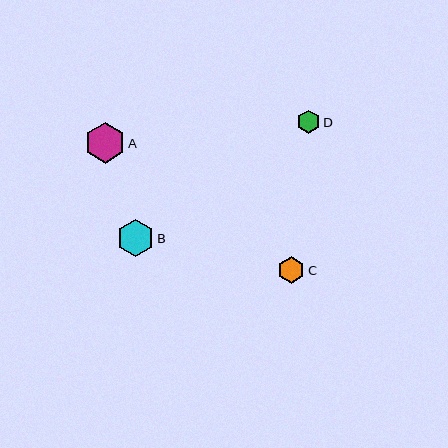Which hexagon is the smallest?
Hexagon D is the smallest with a size of approximately 23 pixels.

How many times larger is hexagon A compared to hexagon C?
Hexagon A is approximately 1.5 times the size of hexagon C.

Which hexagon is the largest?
Hexagon A is the largest with a size of approximately 41 pixels.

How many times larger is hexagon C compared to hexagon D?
Hexagon C is approximately 1.2 times the size of hexagon D.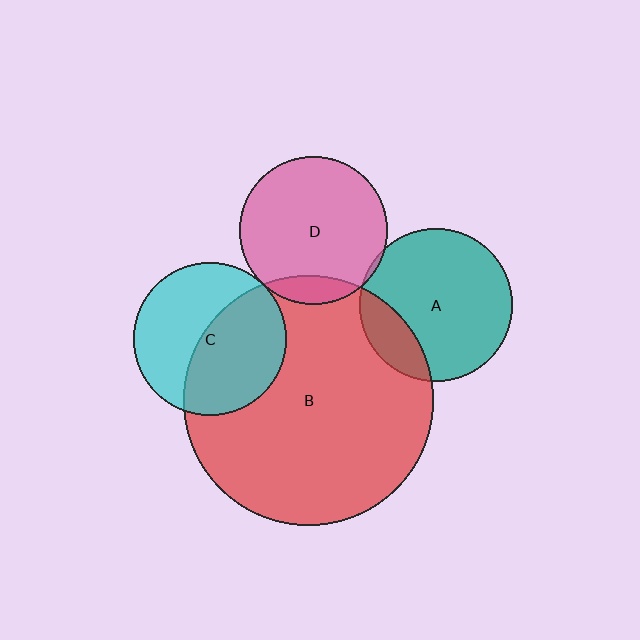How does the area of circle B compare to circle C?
Approximately 2.7 times.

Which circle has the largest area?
Circle B (red).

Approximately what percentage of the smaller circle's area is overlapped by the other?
Approximately 5%.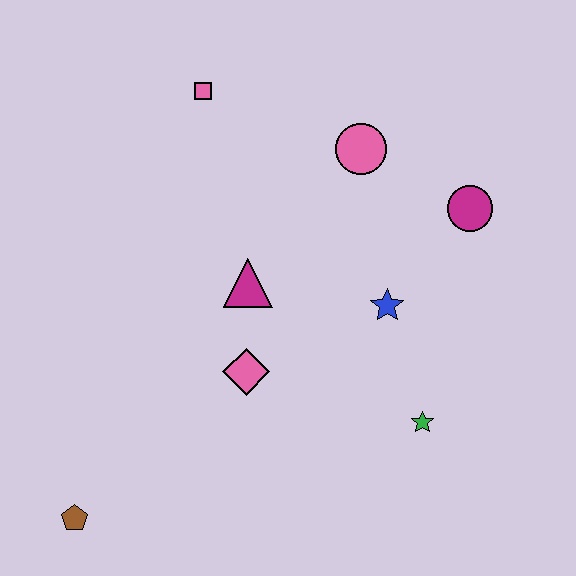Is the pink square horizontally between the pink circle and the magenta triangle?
No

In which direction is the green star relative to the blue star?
The green star is below the blue star.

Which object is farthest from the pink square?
The brown pentagon is farthest from the pink square.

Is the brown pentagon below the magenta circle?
Yes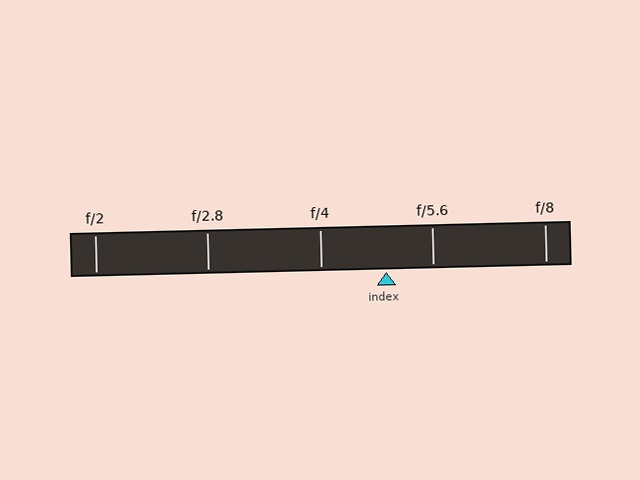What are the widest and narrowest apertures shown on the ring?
The widest aperture shown is f/2 and the narrowest is f/8.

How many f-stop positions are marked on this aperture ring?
There are 5 f-stop positions marked.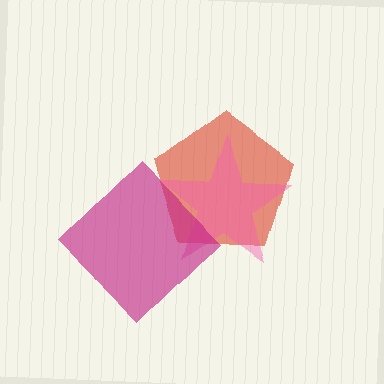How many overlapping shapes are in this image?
There are 3 overlapping shapes in the image.